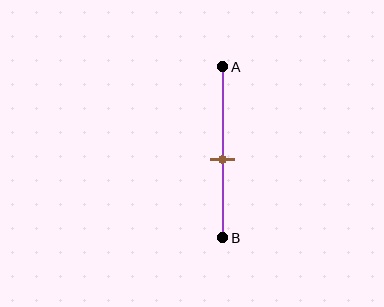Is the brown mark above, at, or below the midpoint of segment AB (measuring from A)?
The brown mark is below the midpoint of segment AB.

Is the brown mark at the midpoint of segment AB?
No, the mark is at about 55% from A, not at the 50% midpoint.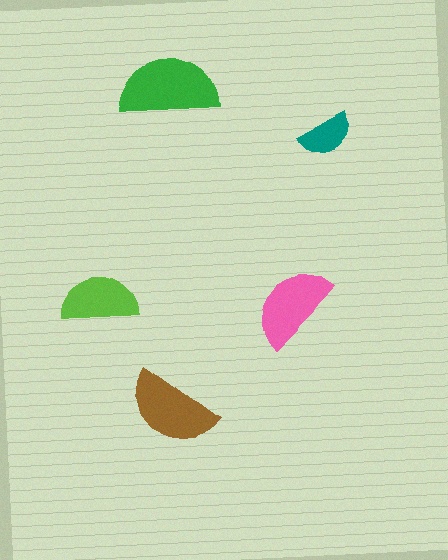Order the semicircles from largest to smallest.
the green one, the brown one, the pink one, the lime one, the teal one.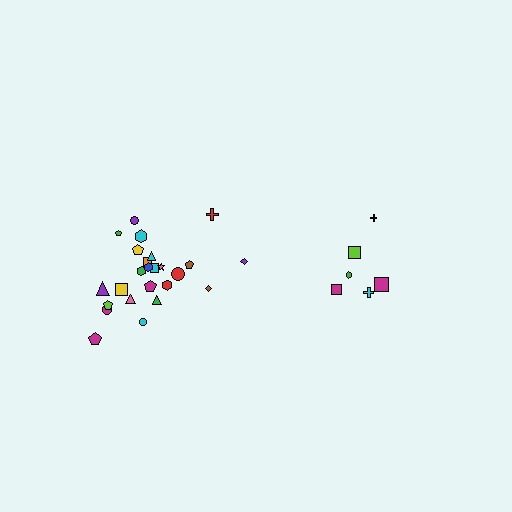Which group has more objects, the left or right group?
The left group.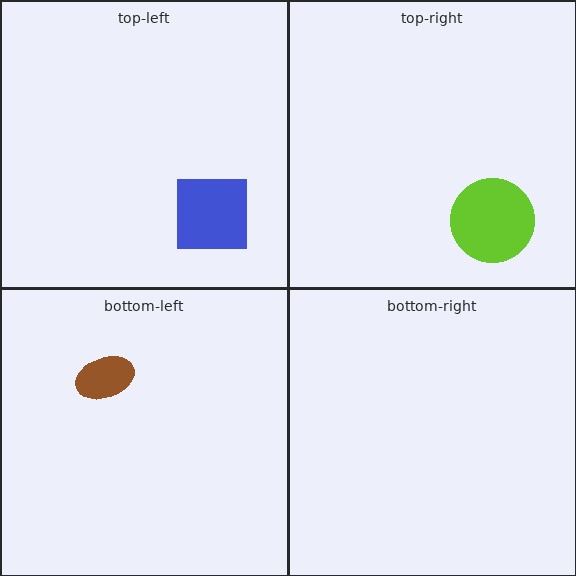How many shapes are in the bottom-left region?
1.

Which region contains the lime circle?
The top-right region.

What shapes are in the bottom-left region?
The brown ellipse.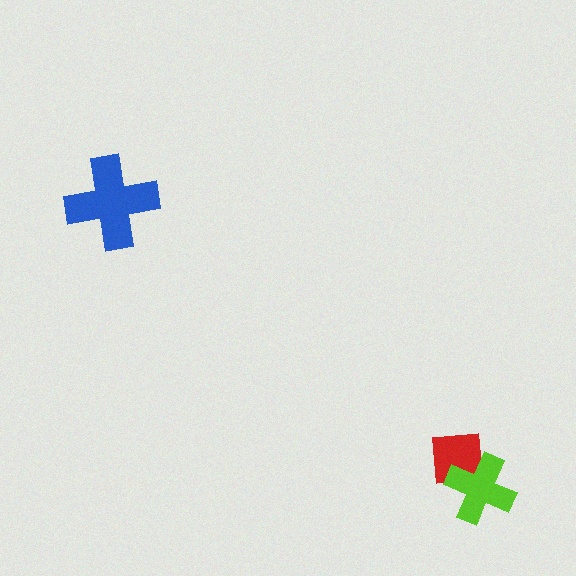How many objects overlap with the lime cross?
1 object overlaps with the lime cross.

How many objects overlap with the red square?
1 object overlaps with the red square.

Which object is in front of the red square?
The lime cross is in front of the red square.